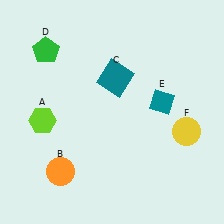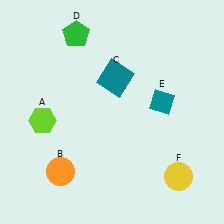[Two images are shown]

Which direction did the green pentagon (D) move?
The green pentagon (D) moved right.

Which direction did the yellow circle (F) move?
The yellow circle (F) moved down.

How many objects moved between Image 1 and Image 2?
2 objects moved between the two images.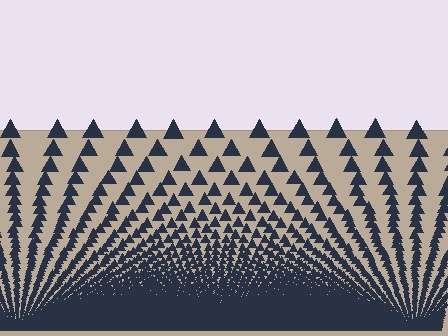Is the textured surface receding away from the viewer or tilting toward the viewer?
The surface appears to tilt toward the viewer. Texture elements get larger and sparser toward the top.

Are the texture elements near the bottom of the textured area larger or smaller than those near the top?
Smaller. The gradient is inverted — elements near the bottom are smaller and denser.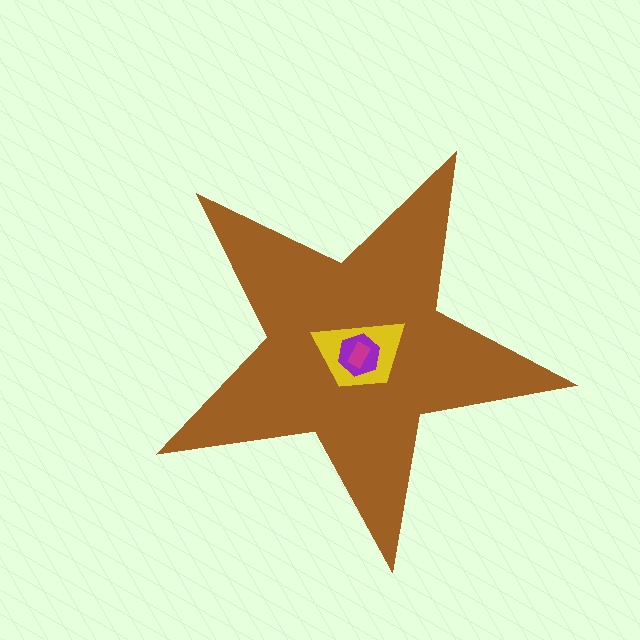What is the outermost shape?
The brown star.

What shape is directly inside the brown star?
The yellow trapezoid.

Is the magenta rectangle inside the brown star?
Yes.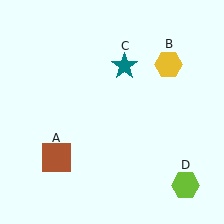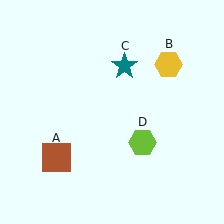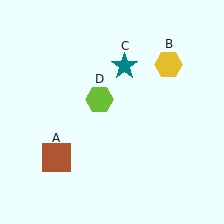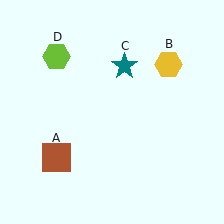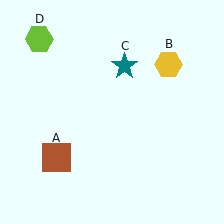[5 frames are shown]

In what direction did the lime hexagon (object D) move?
The lime hexagon (object D) moved up and to the left.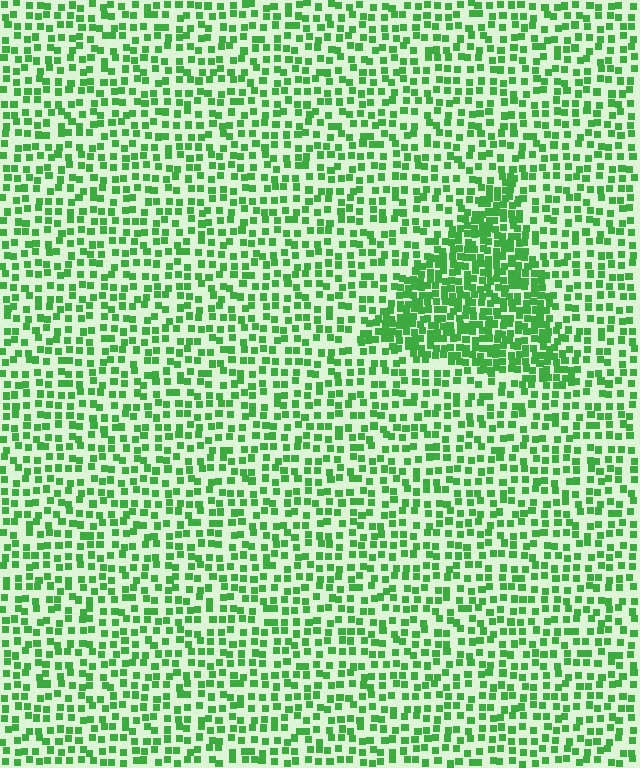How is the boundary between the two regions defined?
The boundary is defined by a change in element density (approximately 2.1x ratio). All elements are the same color, size, and shape.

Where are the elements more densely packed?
The elements are more densely packed inside the triangle boundary.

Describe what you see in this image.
The image contains small green elements arranged at two different densities. A triangle-shaped region is visible where the elements are more densely packed than the surrounding area.